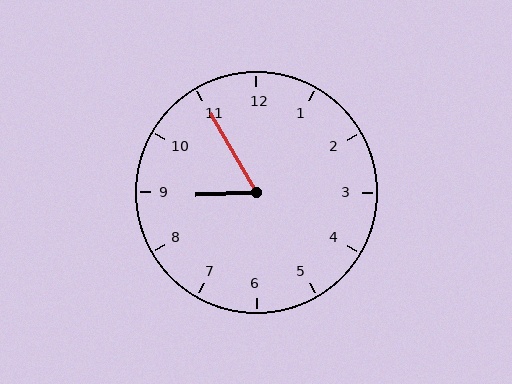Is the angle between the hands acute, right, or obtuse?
It is acute.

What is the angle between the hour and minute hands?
Approximately 62 degrees.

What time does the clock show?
8:55.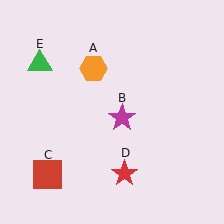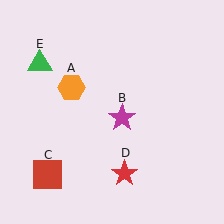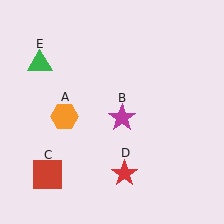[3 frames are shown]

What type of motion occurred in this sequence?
The orange hexagon (object A) rotated counterclockwise around the center of the scene.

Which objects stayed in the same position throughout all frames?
Magenta star (object B) and red square (object C) and red star (object D) and green triangle (object E) remained stationary.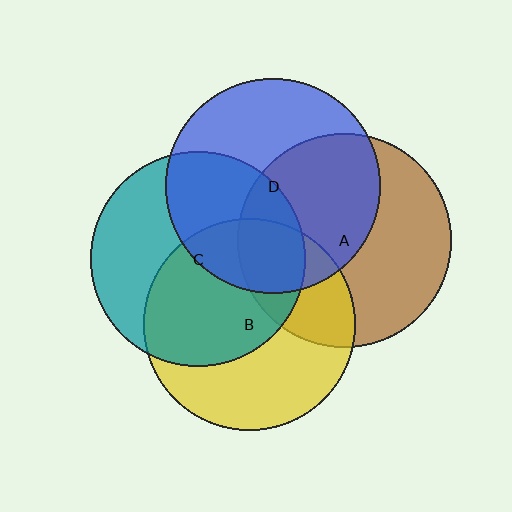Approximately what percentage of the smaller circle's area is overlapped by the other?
Approximately 40%.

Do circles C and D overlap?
Yes.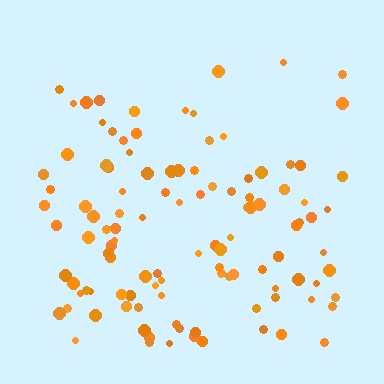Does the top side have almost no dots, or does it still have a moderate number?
Still a moderate number, just noticeably fewer than the bottom.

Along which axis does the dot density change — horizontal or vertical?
Vertical.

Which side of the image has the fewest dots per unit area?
The top.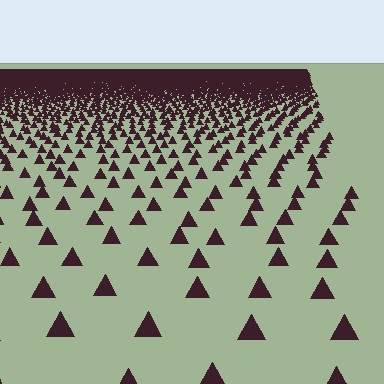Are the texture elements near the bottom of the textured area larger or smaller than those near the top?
Larger. Near the bottom, elements are closer to the viewer and appear at a bigger on-screen size.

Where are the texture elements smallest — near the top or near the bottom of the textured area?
Near the top.